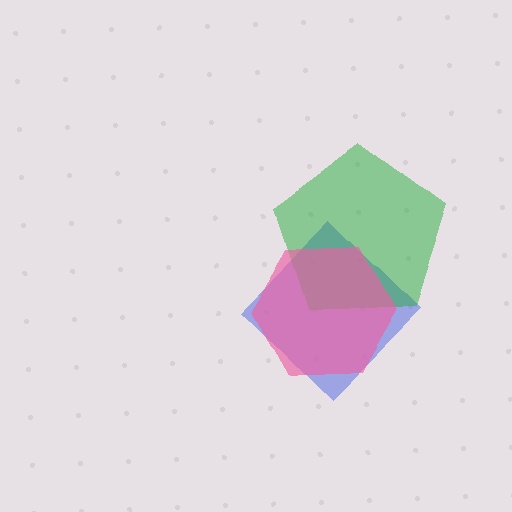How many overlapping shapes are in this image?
There are 3 overlapping shapes in the image.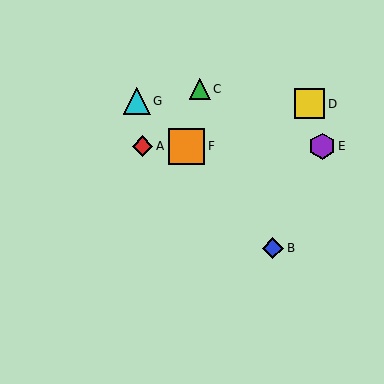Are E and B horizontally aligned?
No, E is at y≈146 and B is at y≈248.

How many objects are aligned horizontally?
3 objects (A, E, F) are aligned horizontally.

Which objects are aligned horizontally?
Objects A, E, F are aligned horizontally.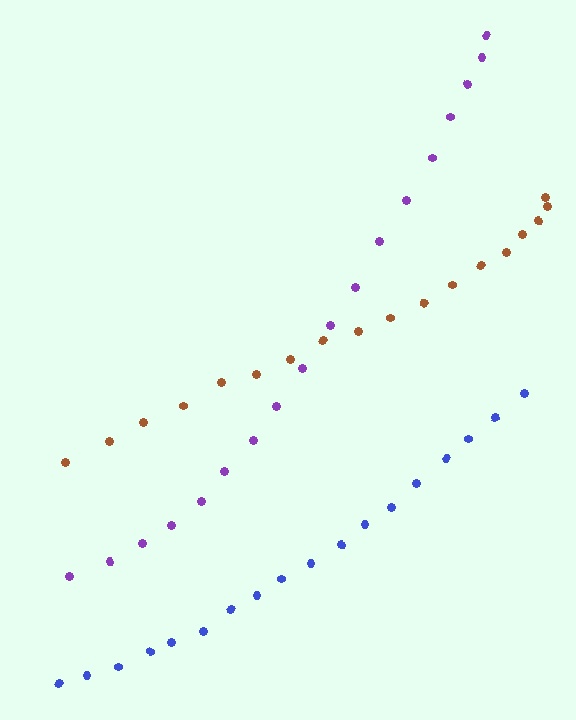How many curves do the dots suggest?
There are 3 distinct paths.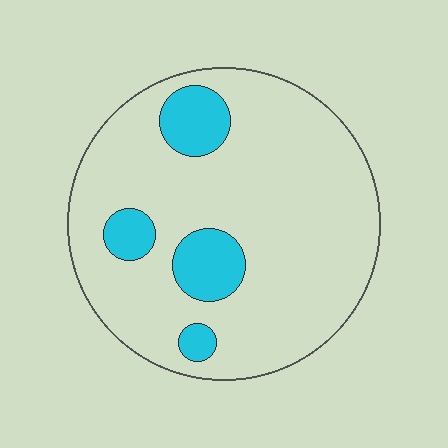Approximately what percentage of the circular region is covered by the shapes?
Approximately 15%.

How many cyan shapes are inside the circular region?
4.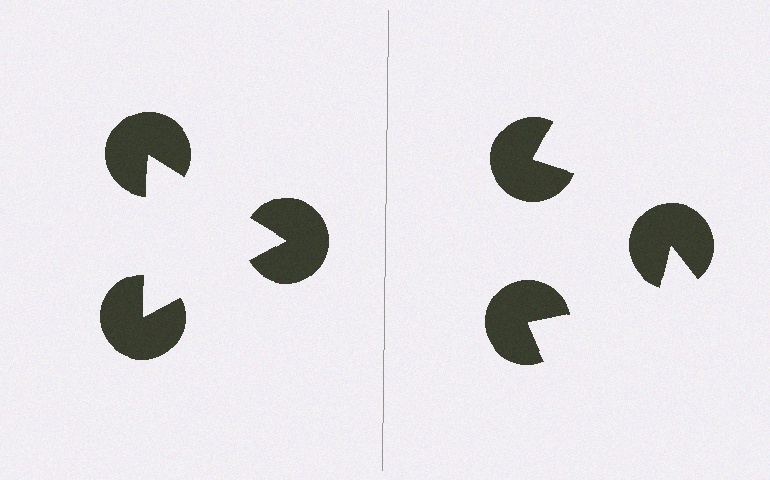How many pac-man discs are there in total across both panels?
6 — 3 on each side.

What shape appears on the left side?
An illusory triangle.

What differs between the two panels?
The pac-man discs are positioned identically on both sides; only the wedge orientations differ. On the left they align to a triangle; on the right they are misaligned.